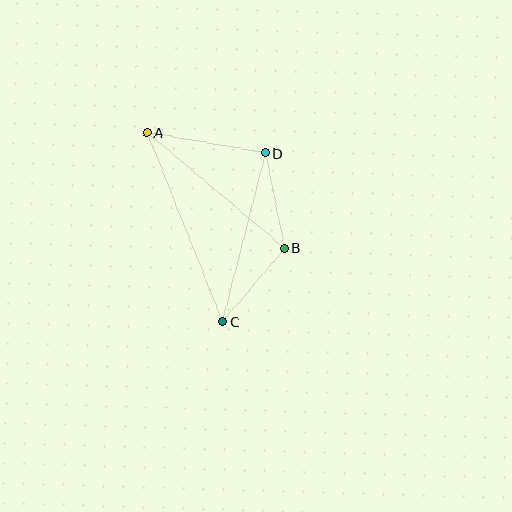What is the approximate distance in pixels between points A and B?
The distance between A and B is approximately 180 pixels.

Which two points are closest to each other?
Points B and C are closest to each other.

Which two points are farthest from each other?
Points A and C are farthest from each other.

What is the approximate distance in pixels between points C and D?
The distance between C and D is approximately 174 pixels.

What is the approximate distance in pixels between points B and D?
The distance between B and D is approximately 97 pixels.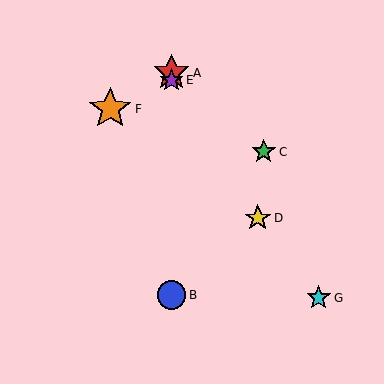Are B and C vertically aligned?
No, B is at x≈171 and C is at x≈264.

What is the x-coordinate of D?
Object D is at x≈258.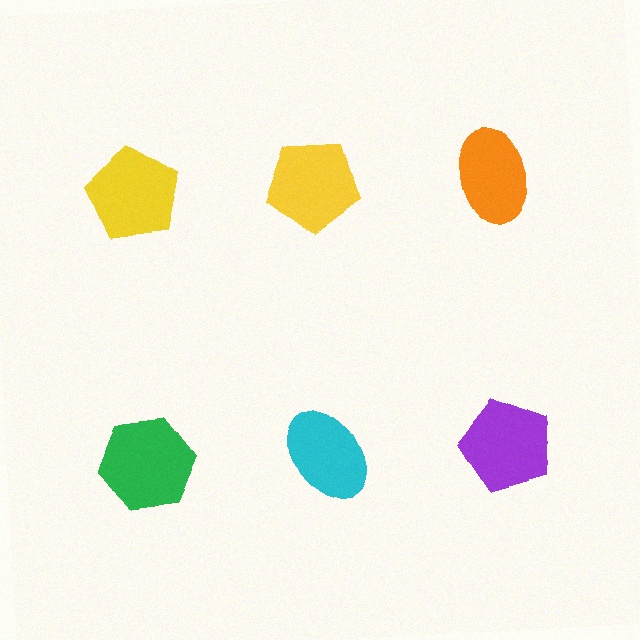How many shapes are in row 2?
3 shapes.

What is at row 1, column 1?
A yellow pentagon.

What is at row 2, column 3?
A purple pentagon.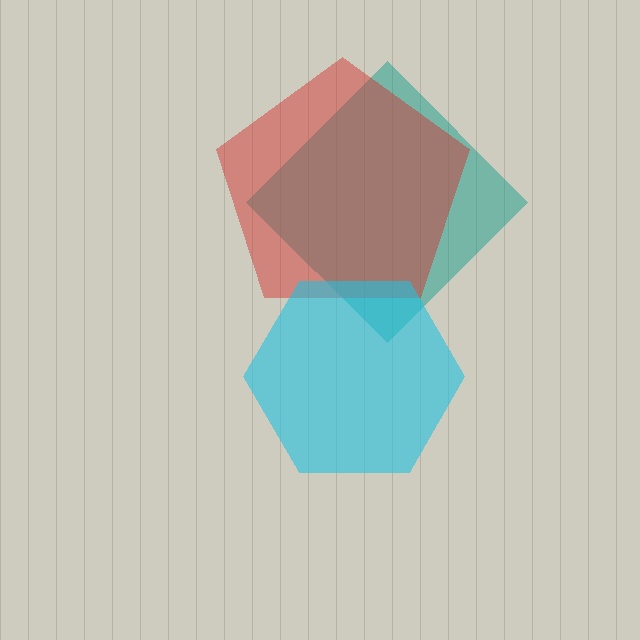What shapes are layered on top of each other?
The layered shapes are: a teal diamond, a red pentagon, a cyan hexagon.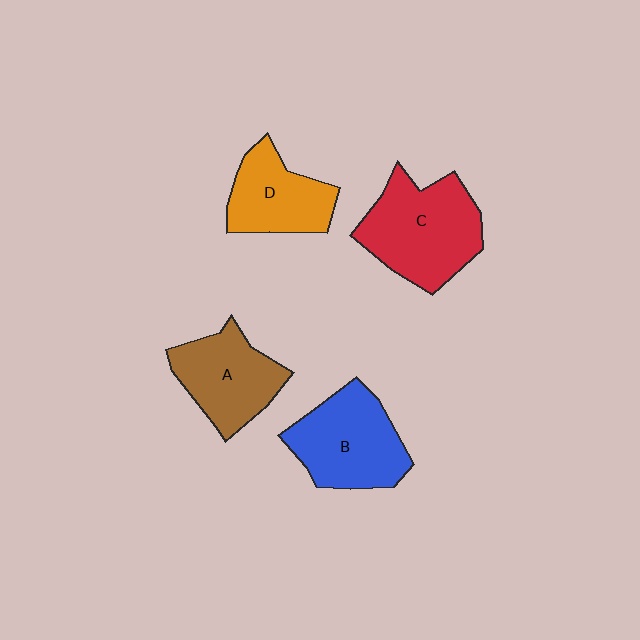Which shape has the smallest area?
Shape D (orange).